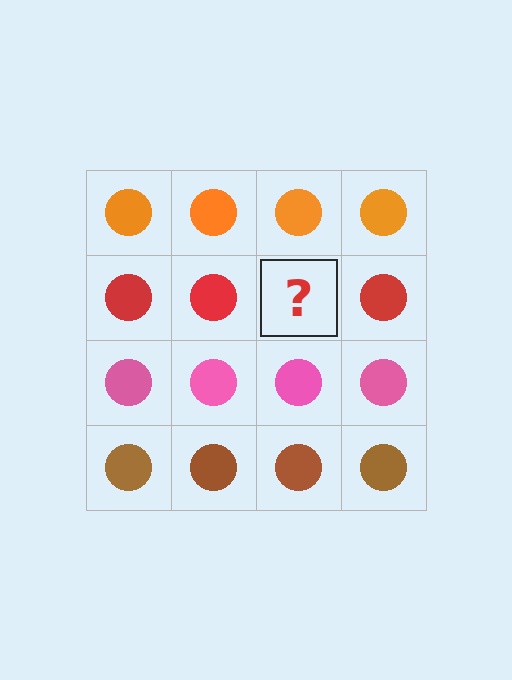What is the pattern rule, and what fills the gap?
The rule is that each row has a consistent color. The gap should be filled with a red circle.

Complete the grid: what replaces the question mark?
The question mark should be replaced with a red circle.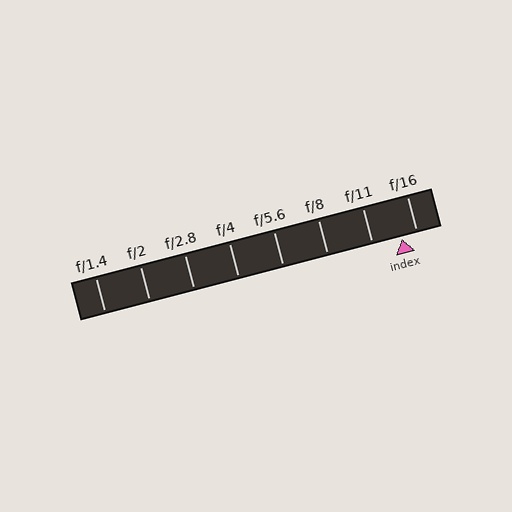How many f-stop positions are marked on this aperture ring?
There are 8 f-stop positions marked.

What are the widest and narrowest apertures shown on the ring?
The widest aperture shown is f/1.4 and the narrowest is f/16.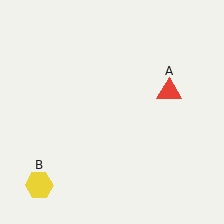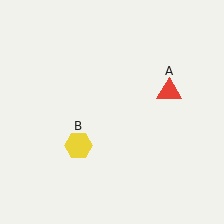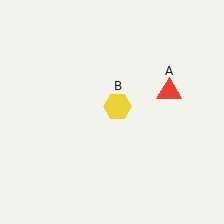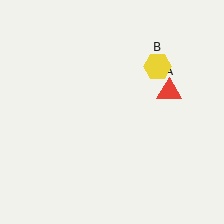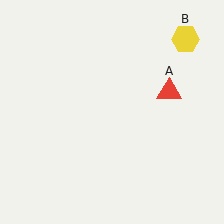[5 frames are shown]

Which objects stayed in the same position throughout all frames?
Red triangle (object A) remained stationary.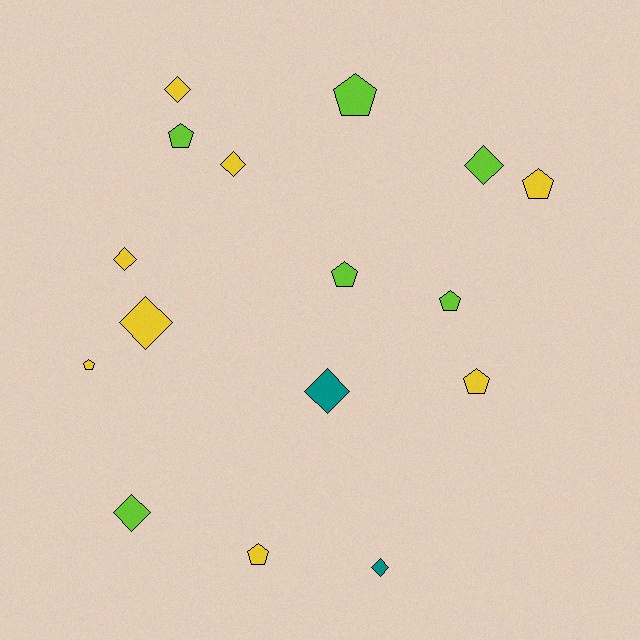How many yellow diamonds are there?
There are 4 yellow diamonds.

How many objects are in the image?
There are 16 objects.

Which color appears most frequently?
Yellow, with 8 objects.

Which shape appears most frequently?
Pentagon, with 8 objects.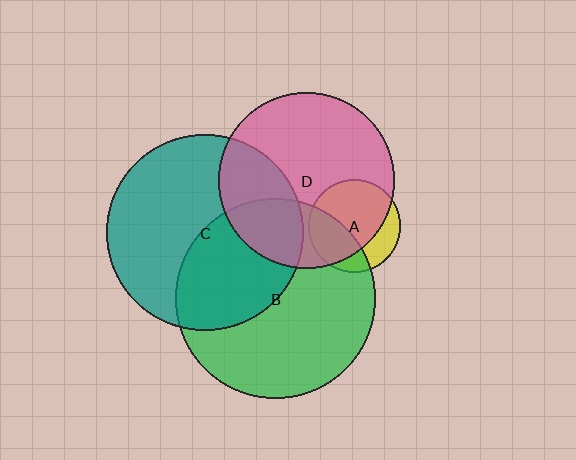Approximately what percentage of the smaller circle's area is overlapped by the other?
Approximately 35%.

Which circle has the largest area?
Circle B (green).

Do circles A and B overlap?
Yes.